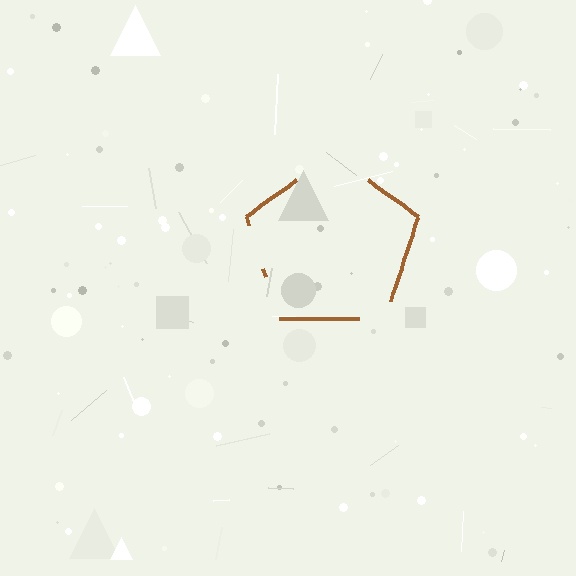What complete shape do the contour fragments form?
The contour fragments form a pentagon.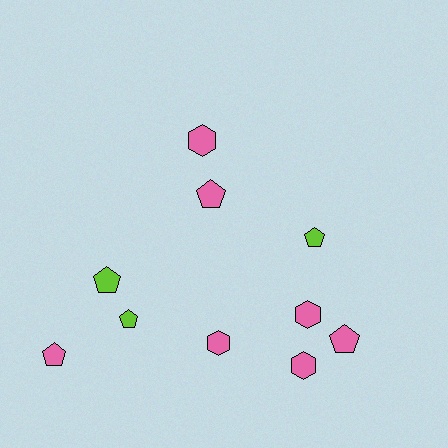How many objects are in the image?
There are 10 objects.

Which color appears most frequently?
Pink, with 7 objects.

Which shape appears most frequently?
Pentagon, with 6 objects.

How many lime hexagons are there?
There are no lime hexagons.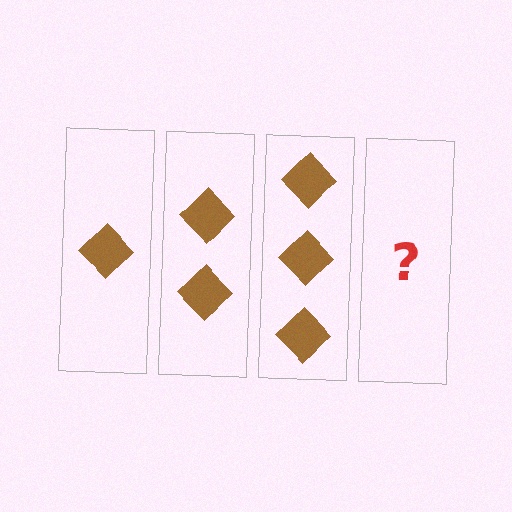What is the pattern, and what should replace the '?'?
The pattern is that each step adds one more diamond. The '?' should be 4 diamonds.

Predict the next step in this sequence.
The next step is 4 diamonds.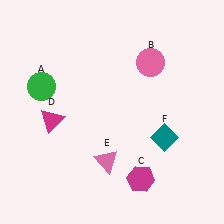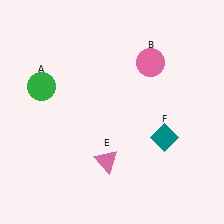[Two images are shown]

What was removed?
The magenta hexagon (C), the magenta triangle (D) were removed in Image 2.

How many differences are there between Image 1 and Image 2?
There are 2 differences between the two images.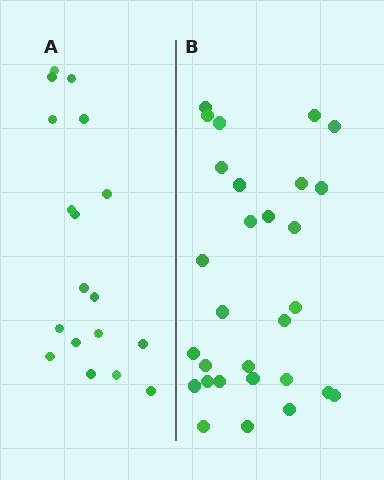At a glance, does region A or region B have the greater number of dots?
Region B (the right region) has more dots.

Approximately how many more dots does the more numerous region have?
Region B has roughly 12 or so more dots than region A.